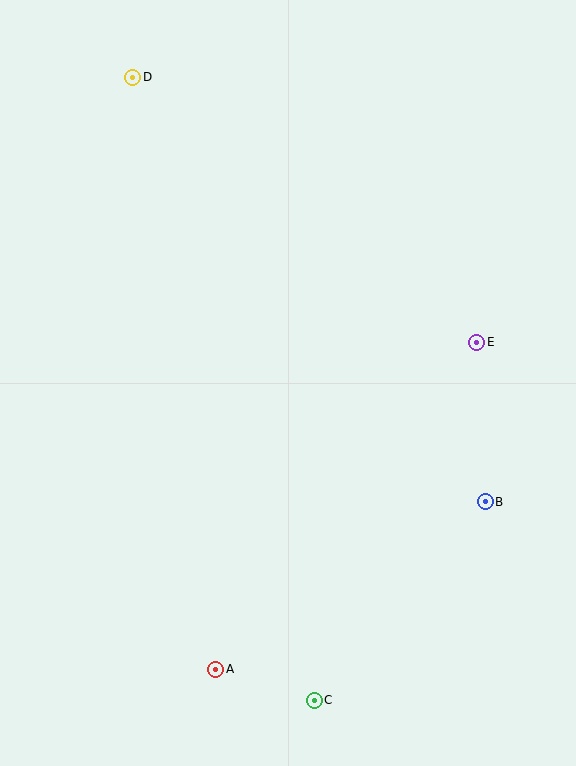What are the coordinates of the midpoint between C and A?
The midpoint between C and A is at (265, 685).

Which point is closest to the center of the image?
Point E at (477, 342) is closest to the center.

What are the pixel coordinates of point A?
Point A is at (216, 669).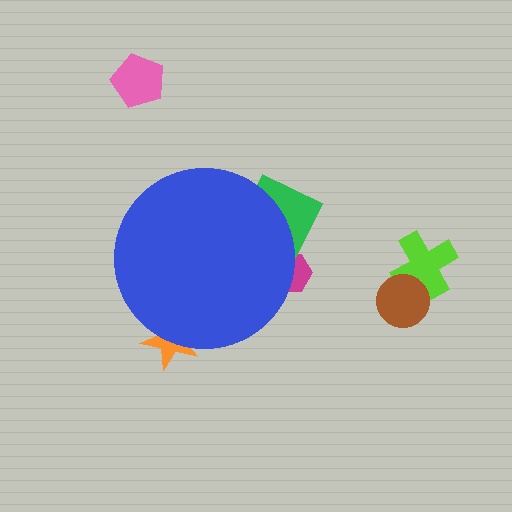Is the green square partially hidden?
Yes, the green square is partially hidden behind the blue circle.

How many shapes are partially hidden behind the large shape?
3 shapes are partially hidden.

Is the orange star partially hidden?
Yes, the orange star is partially hidden behind the blue circle.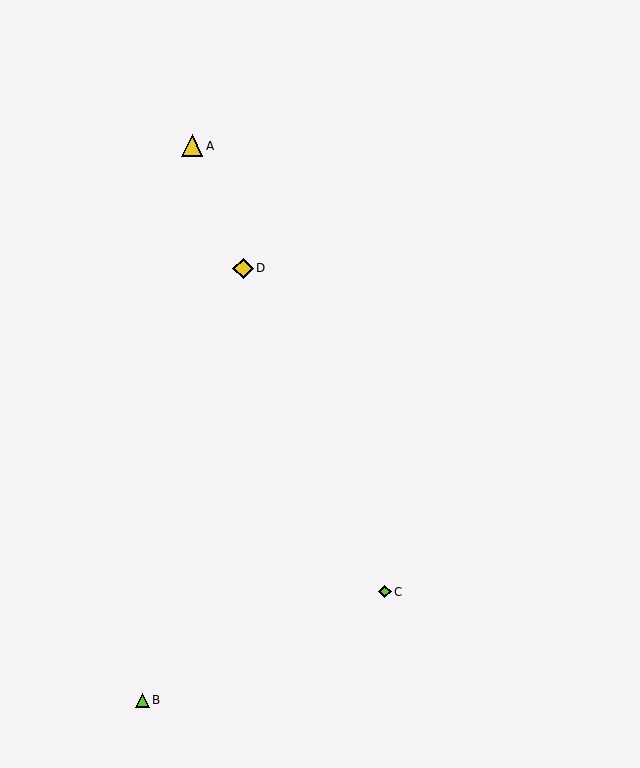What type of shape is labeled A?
Shape A is a yellow triangle.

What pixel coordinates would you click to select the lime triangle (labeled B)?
Click at (142, 700) to select the lime triangle B.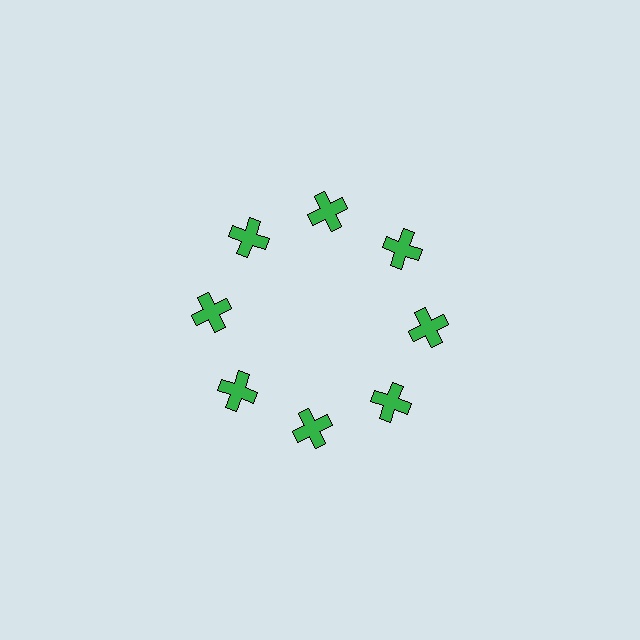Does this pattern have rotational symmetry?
Yes, this pattern has 8-fold rotational symmetry. It looks the same after rotating 45 degrees around the center.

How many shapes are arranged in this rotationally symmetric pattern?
There are 8 shapes, arranged in 8 groups of 1.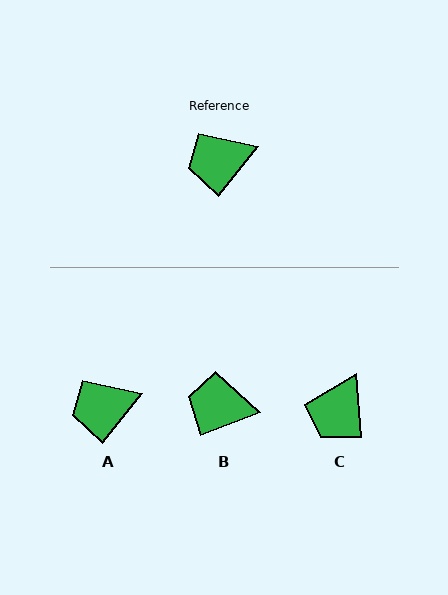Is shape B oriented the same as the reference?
No, it is off by about 30 degrees.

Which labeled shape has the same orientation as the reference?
A.